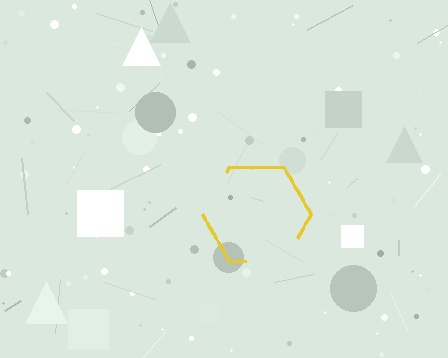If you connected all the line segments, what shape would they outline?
They would outline a hexagon.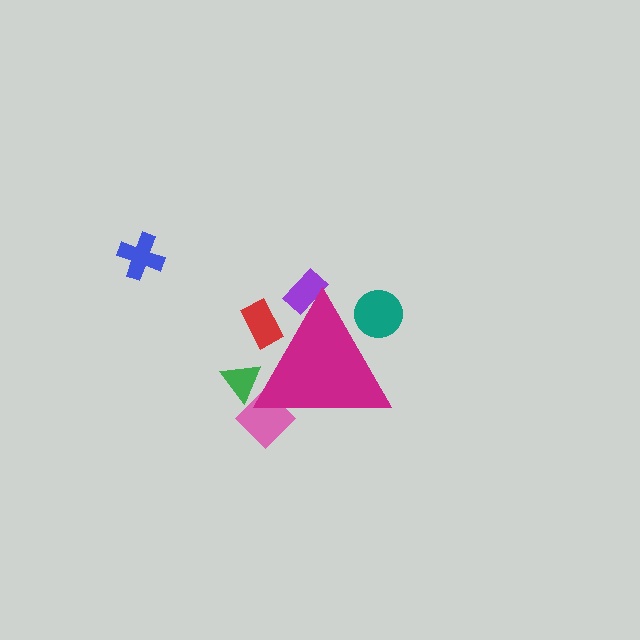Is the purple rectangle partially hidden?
Yes, the purple rectangle is partially hidden behind the magenta triangle.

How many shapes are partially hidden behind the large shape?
5 shapes are partially hidden.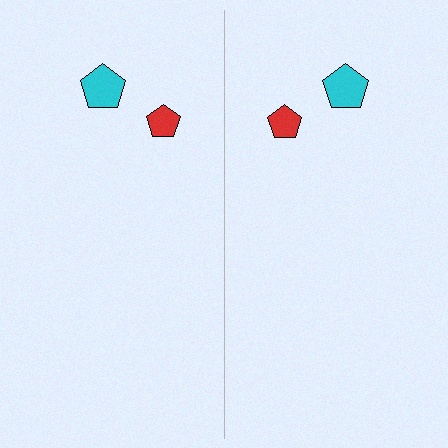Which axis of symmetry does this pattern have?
The pattern has a vertical axis of symmetry running through the center of the image.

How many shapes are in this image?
There are 4 shapes in this image.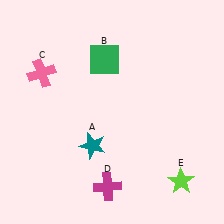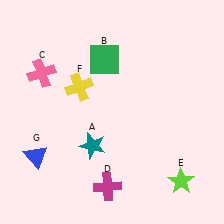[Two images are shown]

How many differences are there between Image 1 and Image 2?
There are 2 differences between the two images.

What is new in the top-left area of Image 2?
A yellow cross (F) was added in the top-left area of Image 2.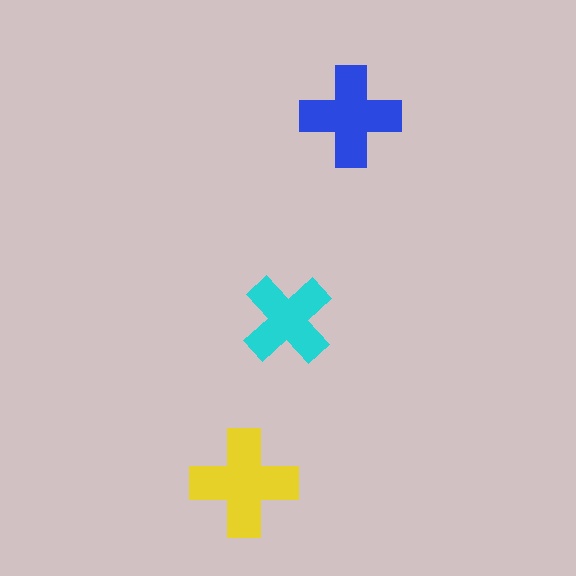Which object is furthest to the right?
The blue cross is rightmost.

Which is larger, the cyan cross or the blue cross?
The blue one.